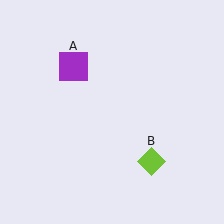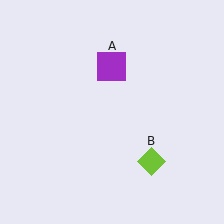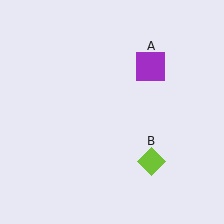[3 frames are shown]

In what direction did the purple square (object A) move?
The purple square (object A) moved right.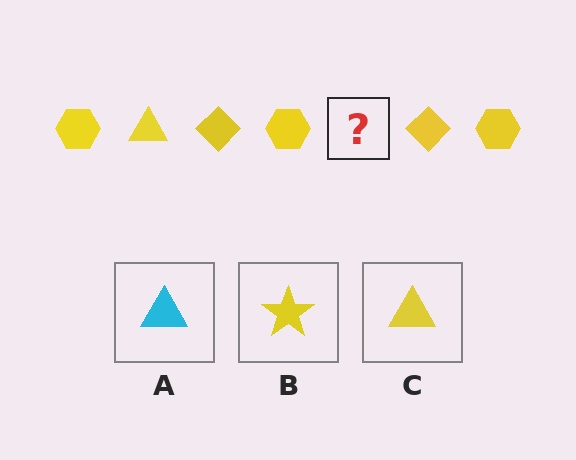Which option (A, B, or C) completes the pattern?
C.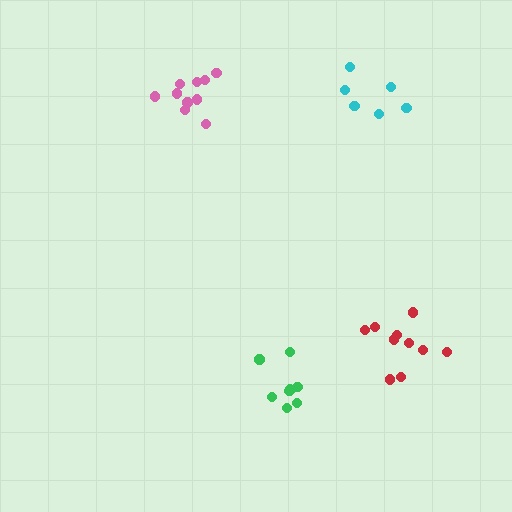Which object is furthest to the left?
The pink cluster is leftmost.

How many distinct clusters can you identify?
There are 4 distinct clusters.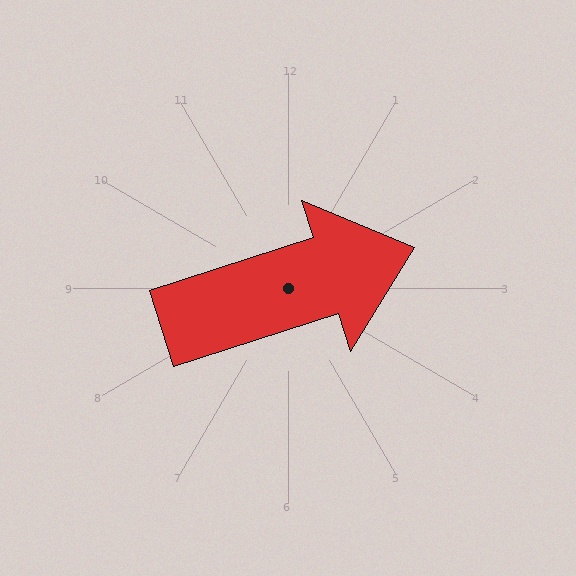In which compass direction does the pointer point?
East.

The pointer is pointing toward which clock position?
Roughly 2 o'clock.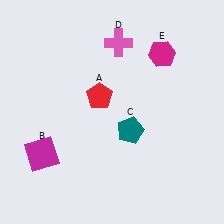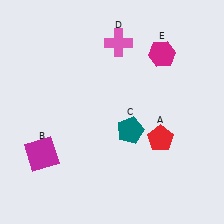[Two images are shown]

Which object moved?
The red pentagon (A) moved right.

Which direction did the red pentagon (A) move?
The red pentagon (A) moved right.